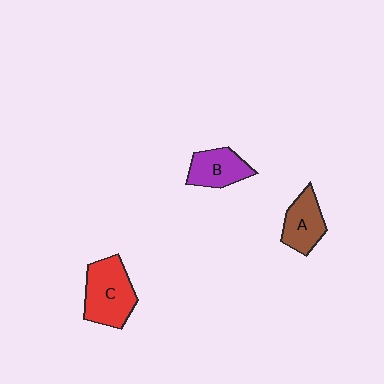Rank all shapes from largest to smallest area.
From largest to smallest: C (red), B (purple), A (brown).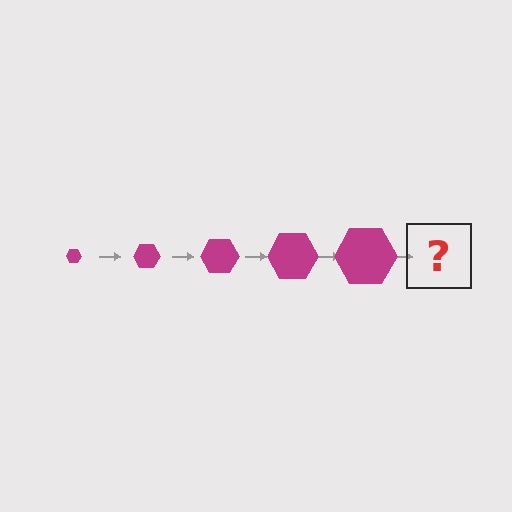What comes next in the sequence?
The next element should be a magenta hexagon, larger than the previous one.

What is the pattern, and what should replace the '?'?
The pattern is that the hexagon gets progressively larger each step. The '?' should be a magenta hexagon, larger than the previous one.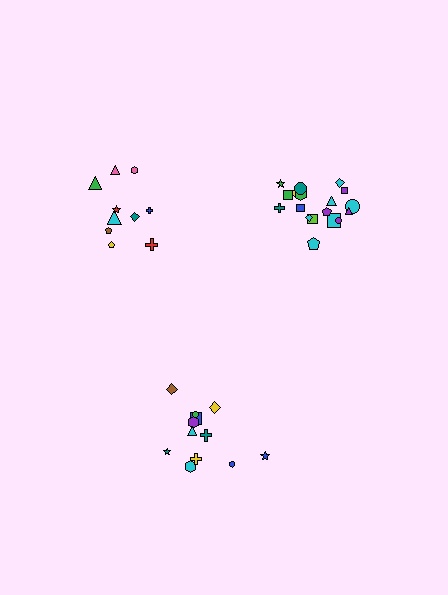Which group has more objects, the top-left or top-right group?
The top-right group.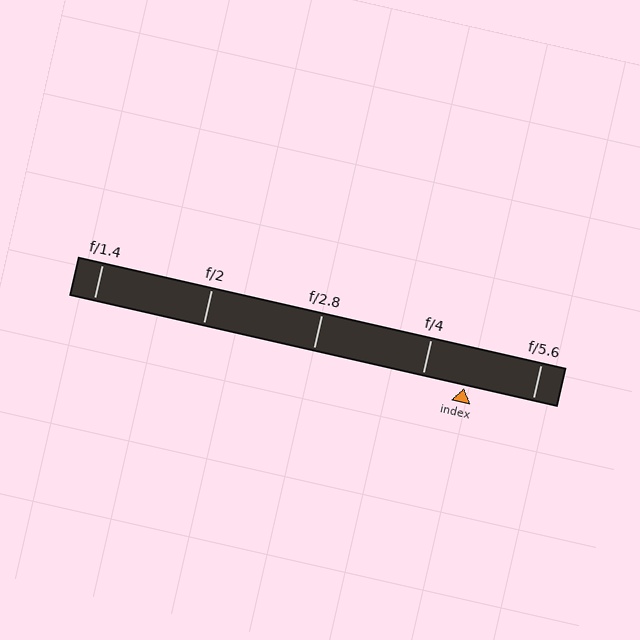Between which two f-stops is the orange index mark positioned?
The index mark is between f/4 and f/5.6.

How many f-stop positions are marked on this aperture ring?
There are 5 f-stop positions marked.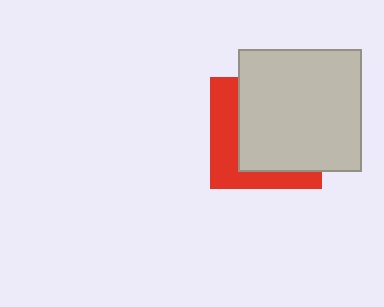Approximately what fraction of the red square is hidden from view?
Roughly 63% of the red square is hidden behind the light gray square.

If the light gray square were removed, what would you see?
You would see the complete red square.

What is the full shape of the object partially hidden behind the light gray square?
The partially hidden object is a red square.